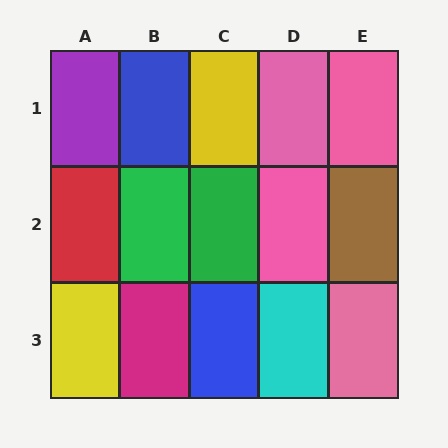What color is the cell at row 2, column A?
Red.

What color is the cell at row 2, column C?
Green.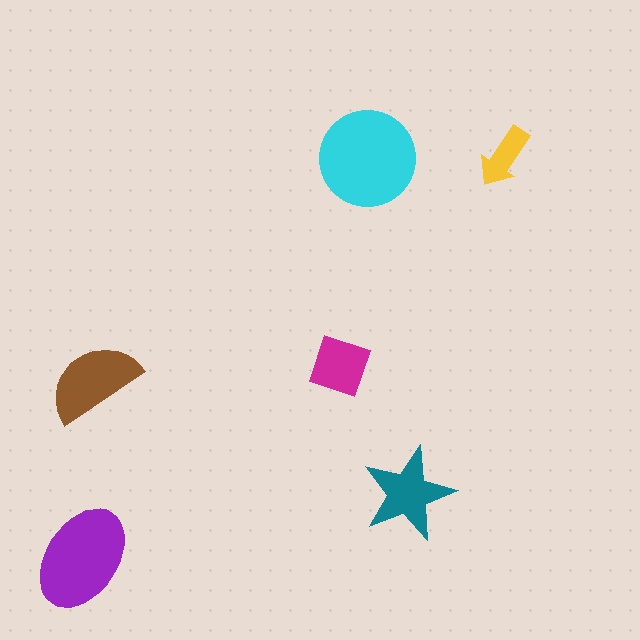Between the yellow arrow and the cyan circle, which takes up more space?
The cyan circle.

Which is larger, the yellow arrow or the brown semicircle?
The brown semicircle.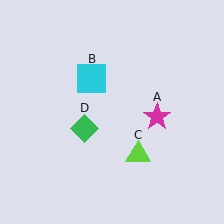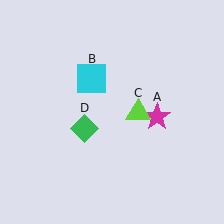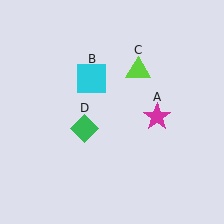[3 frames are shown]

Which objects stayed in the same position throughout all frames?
Magenta star (object A) and cyan square (object B) and green diamond (object D) remained stationary.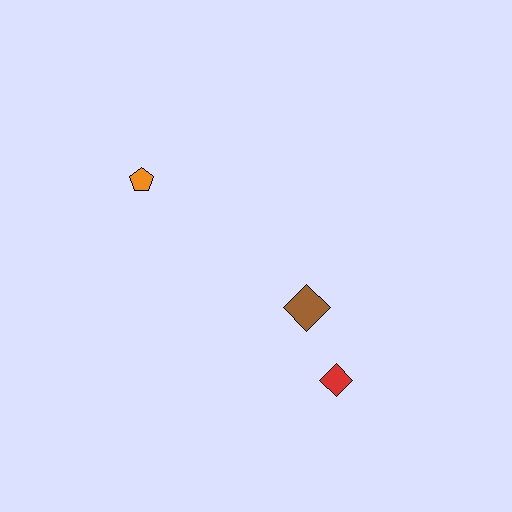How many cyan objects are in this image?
There are no cyan objects.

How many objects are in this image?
There are 3 objects.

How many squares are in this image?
There are no squares.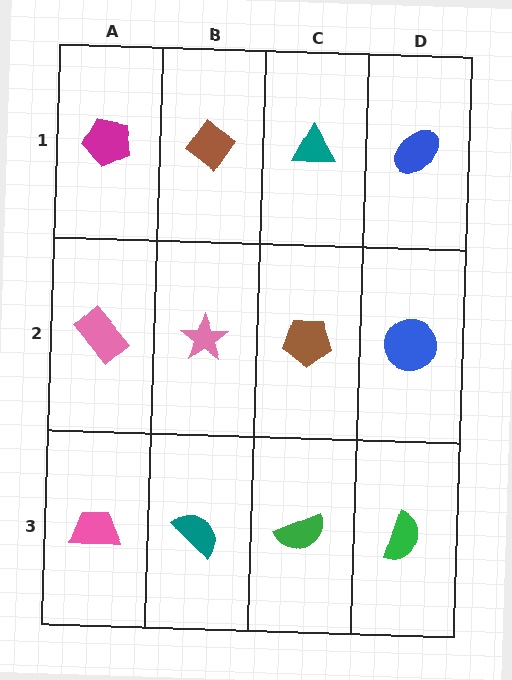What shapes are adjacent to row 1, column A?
A pink rectangle (row 2, column A), a brown diamond (row 1, column B).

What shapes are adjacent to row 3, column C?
A brown pentagon (row 2, column C), a teal semicircle (row 3, column B), a green semicircle (row 3, column D).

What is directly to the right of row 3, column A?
A teal semicircle.